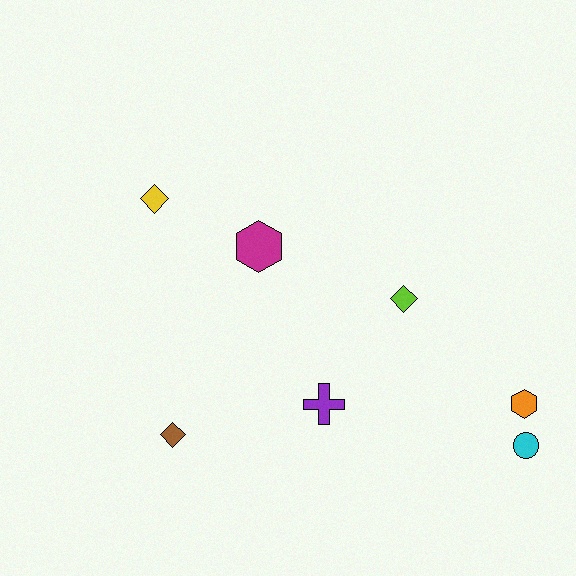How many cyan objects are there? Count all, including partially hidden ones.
There is 1 cyan object.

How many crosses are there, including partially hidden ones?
There is 1 cross.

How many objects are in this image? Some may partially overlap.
There are 7 objects.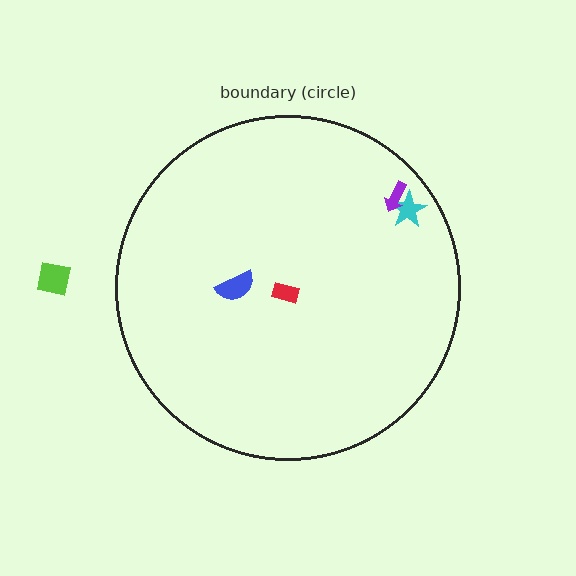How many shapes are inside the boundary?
4 inside, 1 outside.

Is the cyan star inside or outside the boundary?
Inside.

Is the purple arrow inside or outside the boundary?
Inside.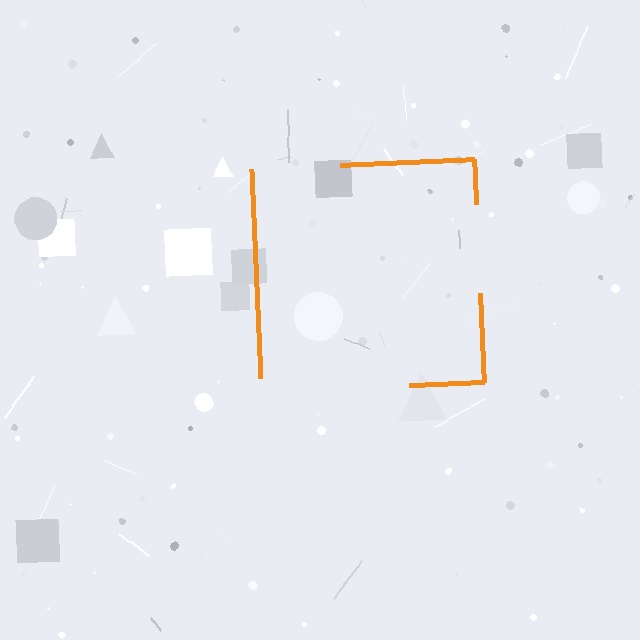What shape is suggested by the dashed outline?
The dashed outline suggests a square.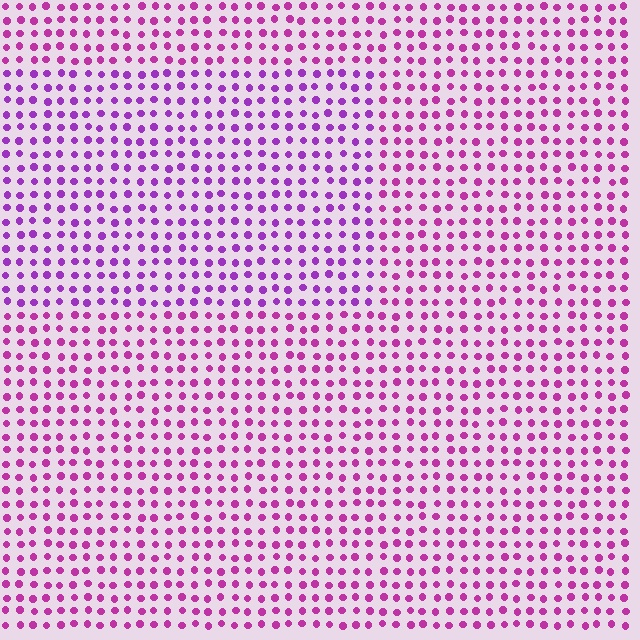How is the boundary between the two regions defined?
The boundary is defined purely by a slight shift in hue (about 26 degrees). Spacing, size, and orientation are identical on both sides.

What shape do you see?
I see a rectangle.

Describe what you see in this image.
The image is filled with small magenta elements in a uniform arrangement. A rectangle-shaped region is visible where the elements are tinted to a slightly different hue, forming a subtle color boundary.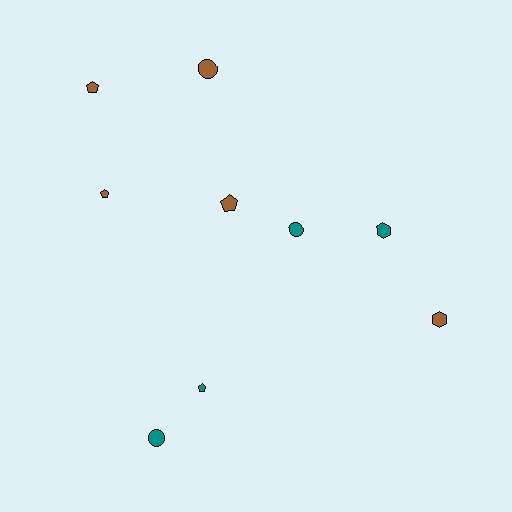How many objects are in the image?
There are 9 objects.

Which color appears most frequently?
Brown, with 5 objects.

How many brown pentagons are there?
There are 3 brown pentagons.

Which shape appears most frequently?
Pentagon, with 4 objects.